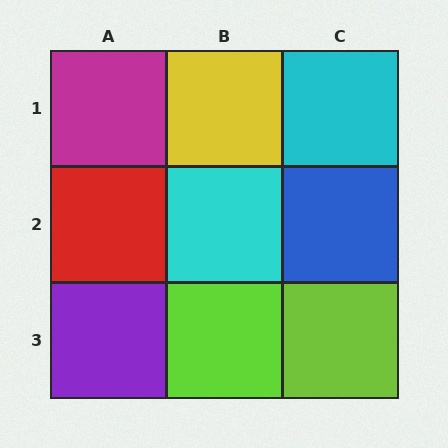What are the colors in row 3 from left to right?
Purple, lime, lime.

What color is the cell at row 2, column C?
Blue.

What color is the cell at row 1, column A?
Magenta.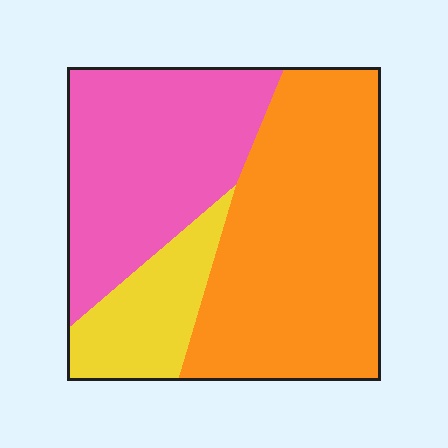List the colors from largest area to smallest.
From largest to smallest: orange, pink, yellow.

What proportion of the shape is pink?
Pink covers 36% of the shape.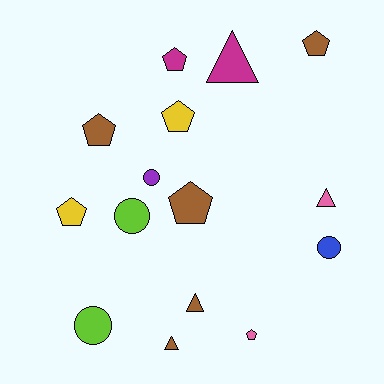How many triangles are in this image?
There are 4 triangles.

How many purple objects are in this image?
There is 1 purple object.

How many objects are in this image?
There are 15 objects.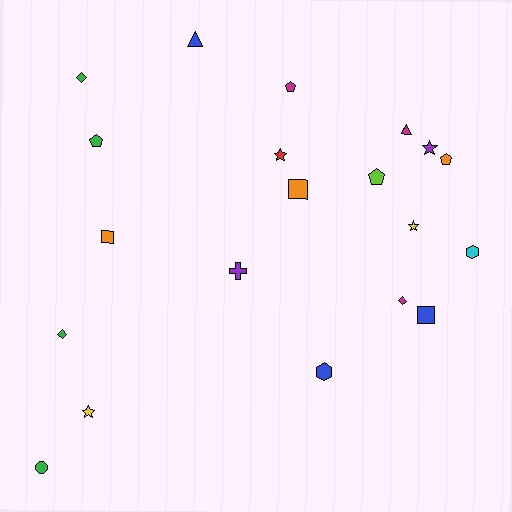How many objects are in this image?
There are 20 objects.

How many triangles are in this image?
There are 2 triangles.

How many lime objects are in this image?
There is 1 lime object.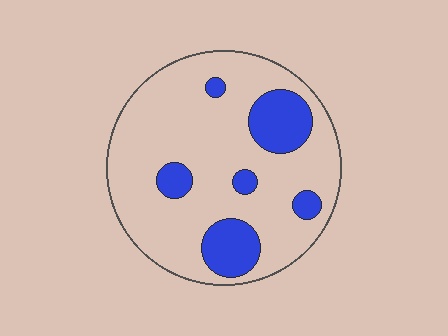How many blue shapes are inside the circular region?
6.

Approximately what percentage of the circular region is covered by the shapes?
Approximately 20%.